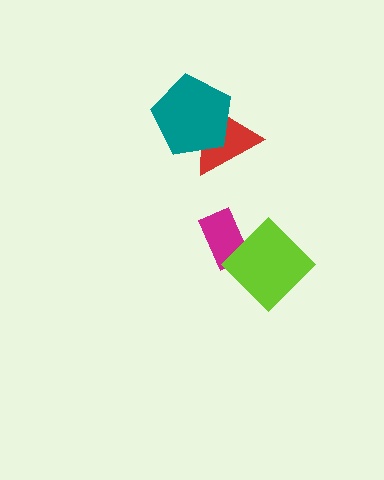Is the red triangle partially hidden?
Yes, it is partially covered by another shape.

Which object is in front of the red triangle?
The teal pentagon is in front of the red triangle.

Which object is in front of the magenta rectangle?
The lime diamond is in front of the magenta rectangle.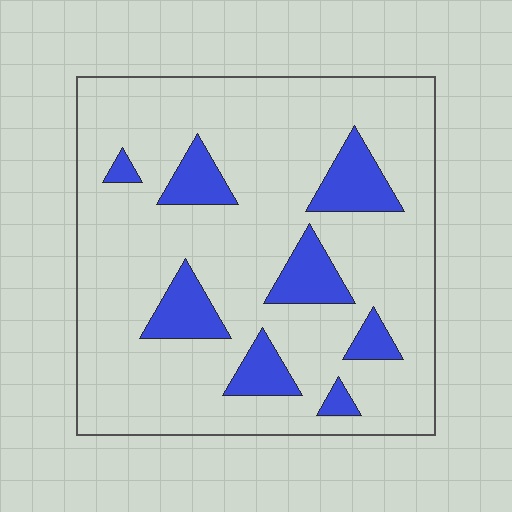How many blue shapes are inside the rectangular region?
8.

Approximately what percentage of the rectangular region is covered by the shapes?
Approximately 15%.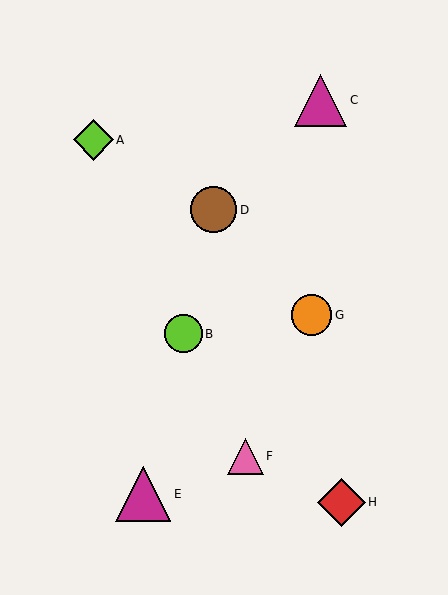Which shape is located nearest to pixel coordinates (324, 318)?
The orange circle (labeled G) at (312, 315) is nearest to that location.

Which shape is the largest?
The magenta triangle (labeled E) is the largest.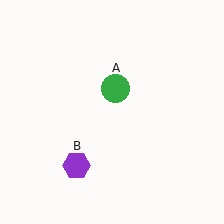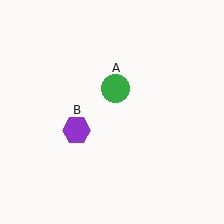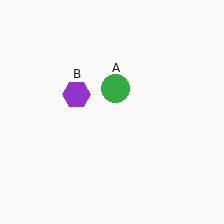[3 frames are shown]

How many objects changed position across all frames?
1 object changed position: purple hexagon (object B).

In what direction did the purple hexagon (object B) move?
The purple hexagon (object B) moved up.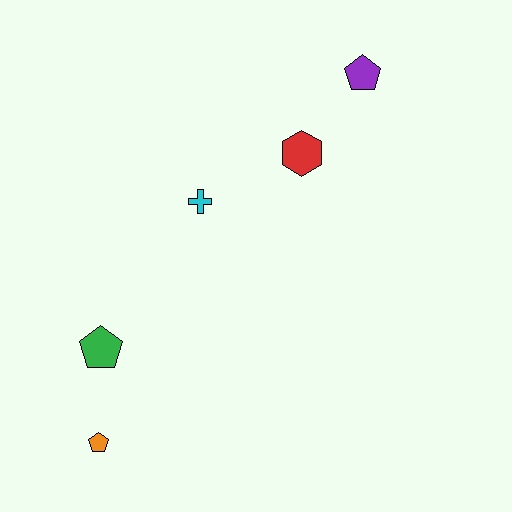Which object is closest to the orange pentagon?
The green pentagon is closest to the orange pentagon.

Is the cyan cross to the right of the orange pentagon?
Yes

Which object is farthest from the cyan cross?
The orange pentagon is farthest from the cyan cross.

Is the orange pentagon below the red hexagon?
Yes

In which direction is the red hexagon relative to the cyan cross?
The red hexagon is to the right of the cyan cross.